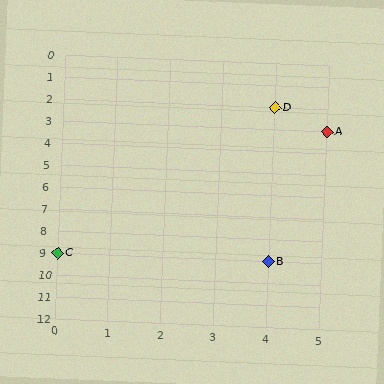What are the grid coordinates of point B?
Point B is at grid coordinates (4, 9).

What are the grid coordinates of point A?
Point A is at grid coordinates (5, 3).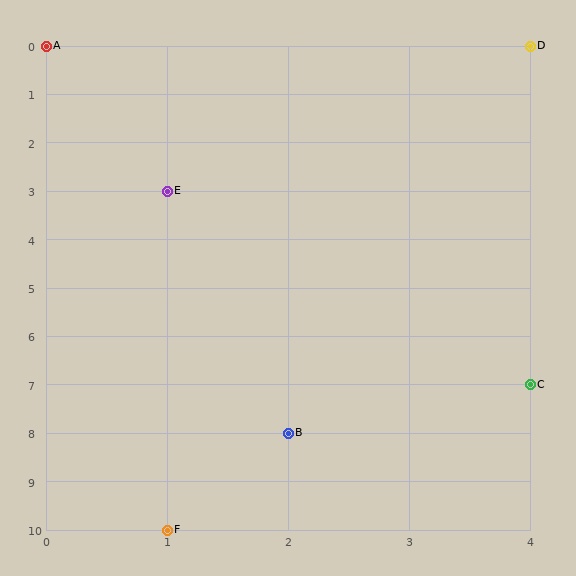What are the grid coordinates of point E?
Point E is at grid coordinates (1, 3).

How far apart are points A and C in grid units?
Points A and C are 4 columns and 7 rows apart (about 8.1 grid units diagonally).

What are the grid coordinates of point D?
Point D is at grid coordinates (4, 0).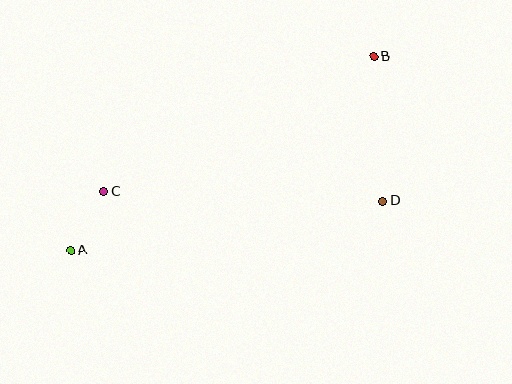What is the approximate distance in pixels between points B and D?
The distance between B and D is approximately 145 pixels.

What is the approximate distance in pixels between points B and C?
The distance between B and C is approximately 302 pixels.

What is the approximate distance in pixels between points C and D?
The distance between C and D is approximately 280 pixels.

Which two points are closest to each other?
Points A and C are closest to each other.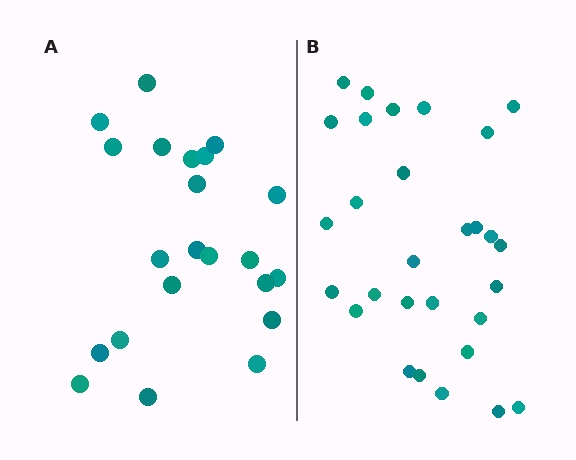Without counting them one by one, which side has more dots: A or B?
Region B (the right region) has more dots.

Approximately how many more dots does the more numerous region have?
Region B has roughly 8 or so more dots than region A.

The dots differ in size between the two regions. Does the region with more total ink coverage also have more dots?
No. Region A has more total ink coverage because its dots are larger, but region B actually contains more individual dots. Total area can be misleading — the number of items is what matters here.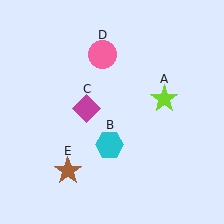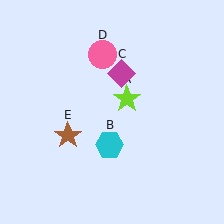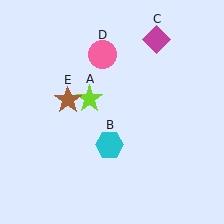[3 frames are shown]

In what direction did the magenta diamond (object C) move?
The magenta diamond (object C) moved up and to the right.